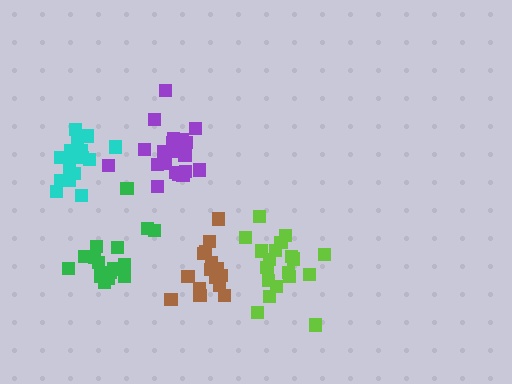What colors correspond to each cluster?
The clusters are colored: cyan, lime, green, purple, brown.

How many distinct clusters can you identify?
There are 5 distinct clusters.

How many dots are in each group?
Group 1: 16 dots, Group 2: 19 dots, Group 3: 17 dots, Group 4: 20 dots, Group 5: 15 dots (87 total).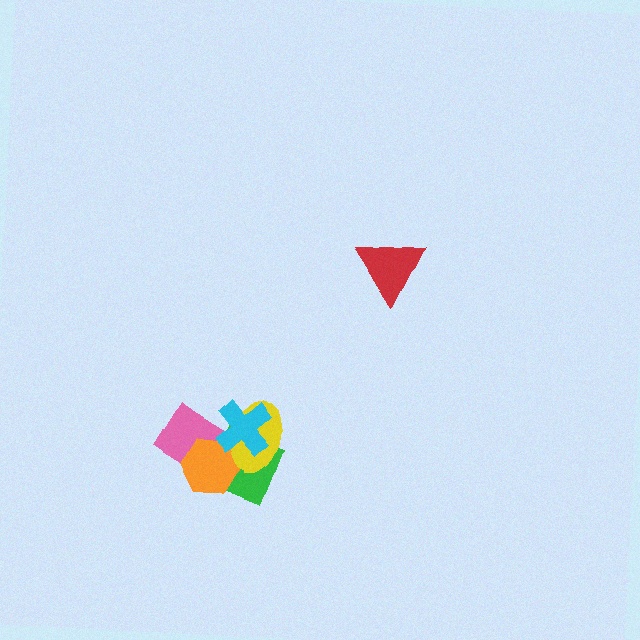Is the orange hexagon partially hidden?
Yes, it is partially covered by another shape.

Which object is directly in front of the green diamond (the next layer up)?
The pink rectangle is directly in front of the green diamond.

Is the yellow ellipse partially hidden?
Yes, it is partially covered by another shape.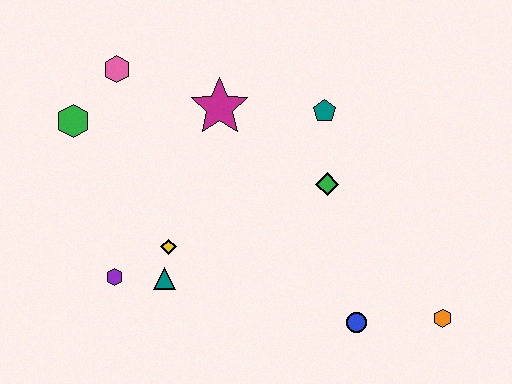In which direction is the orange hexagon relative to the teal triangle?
The orange hexagon is to the right of the teal triangle.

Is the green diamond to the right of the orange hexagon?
No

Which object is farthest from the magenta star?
The orange hexagon is farthest from the magenta star.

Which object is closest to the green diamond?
The teal pentagon is closest to the green diamond.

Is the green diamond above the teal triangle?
Yes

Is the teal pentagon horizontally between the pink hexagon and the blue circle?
Yes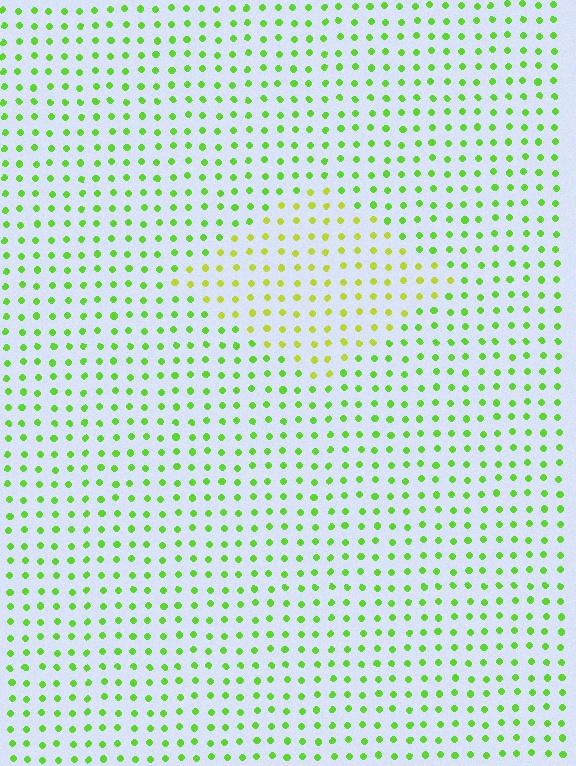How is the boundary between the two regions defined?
The boundary is defined purely by a slight shift in hue (about 33 degrees). Spacing, size, and orientation are identical on both sides.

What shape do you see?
I see a diamond.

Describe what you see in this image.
The image is filled with small lime elements in a uniform arrangement. A diamond-shaped region is visible where the elements are tinted to a slightly different hue, forming a subtle color boundary.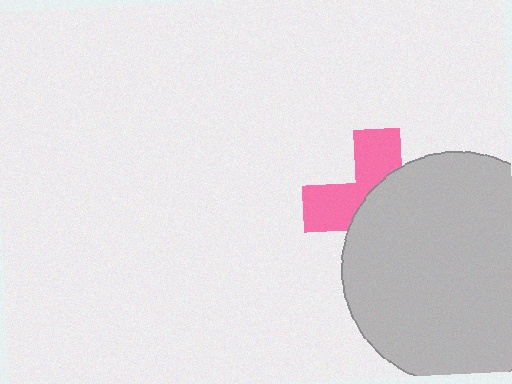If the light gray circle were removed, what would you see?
You would see the complete pink cross.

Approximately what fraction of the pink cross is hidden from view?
Roughly 60% of the pink cross is hidden behind the light gray circle.